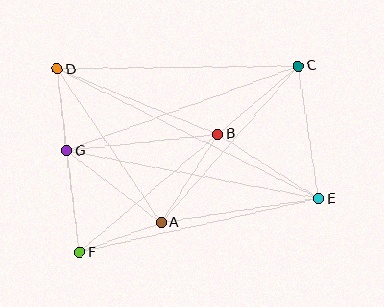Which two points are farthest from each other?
Points D and E are farthest from each other.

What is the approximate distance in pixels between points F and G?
The distance between F and G is approximately 102 pixels.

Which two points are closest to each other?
Points D and G are closest to each other.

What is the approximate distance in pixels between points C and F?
The distance between C and F is approximately 287 pixels.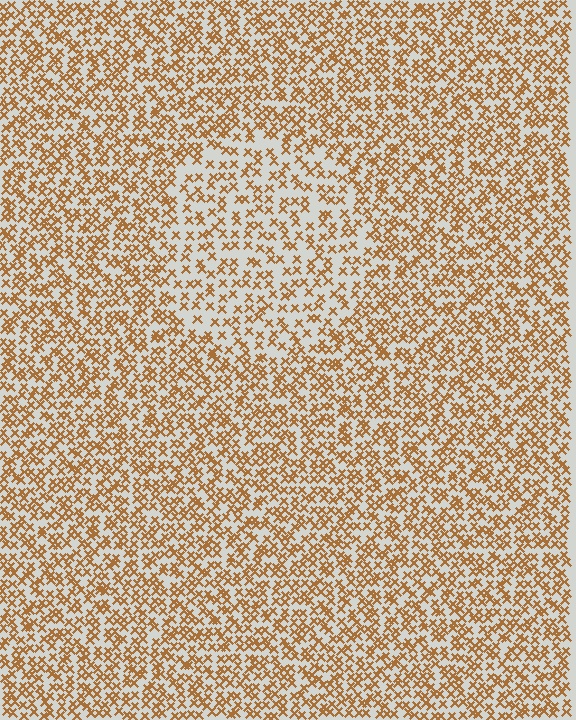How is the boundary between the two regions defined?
The boundary is defined by a change in element density (approximately 1.7x ratio). All elements are the same color, size, and shape.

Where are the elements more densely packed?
The elements are more densely packed outside the circle boundary.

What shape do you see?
I see a circle.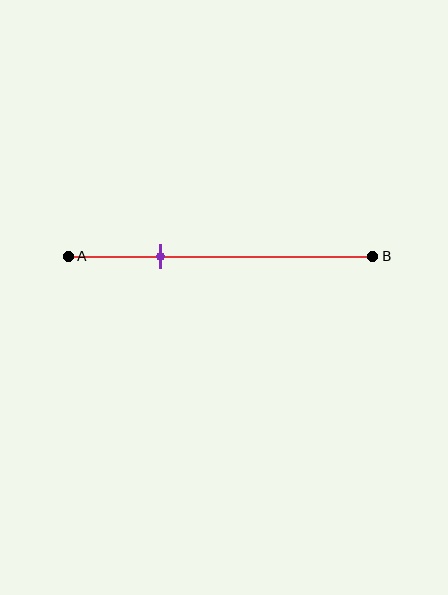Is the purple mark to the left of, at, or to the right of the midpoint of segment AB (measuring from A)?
The purple mark is to the left of the midpoint of segment AB.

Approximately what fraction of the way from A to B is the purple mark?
The purple mark is approximately 30% of the way from A to B.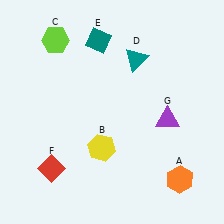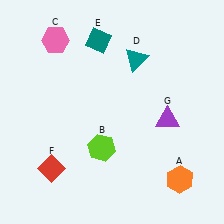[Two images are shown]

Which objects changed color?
B changed from yellow to lime. C changed from lime to pink.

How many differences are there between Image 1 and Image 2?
There are 2 differences between the two images.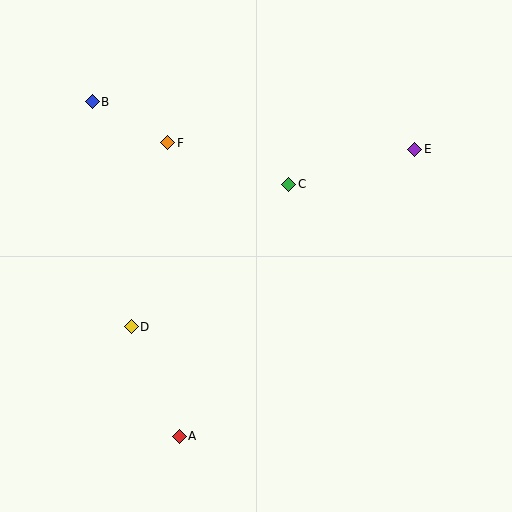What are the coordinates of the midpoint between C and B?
The midpoint between C and B is at (191, 143).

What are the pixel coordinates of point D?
Point D is at (131, 327).